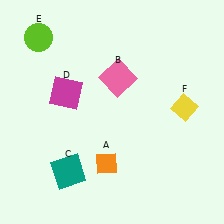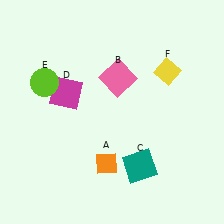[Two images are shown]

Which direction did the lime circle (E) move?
The lime circle (E) moved down.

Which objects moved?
The objects that moved are: the teal square (C), the lime circle (E), the yellow diamond (F).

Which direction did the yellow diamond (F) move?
The yellow diamond (F) moved up.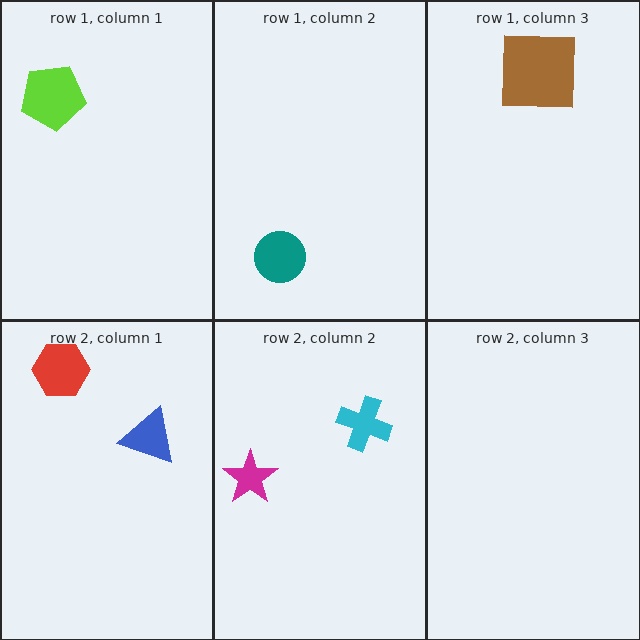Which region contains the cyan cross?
The row 2, column 2 region.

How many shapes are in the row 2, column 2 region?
2.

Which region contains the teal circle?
The row 1, column 2 region.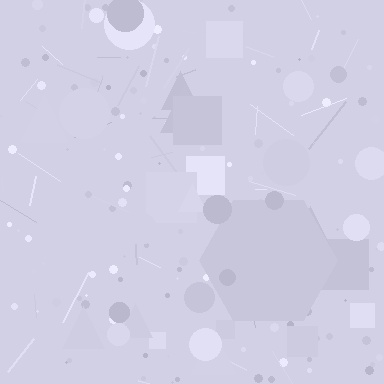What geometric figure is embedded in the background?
A hexagon is embedded in the background.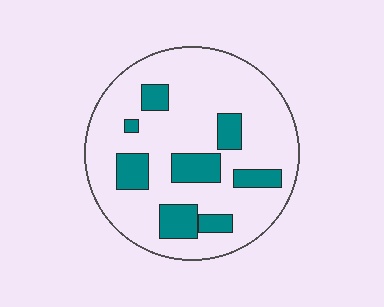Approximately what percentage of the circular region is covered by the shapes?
Approximately 20%.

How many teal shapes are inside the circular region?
8.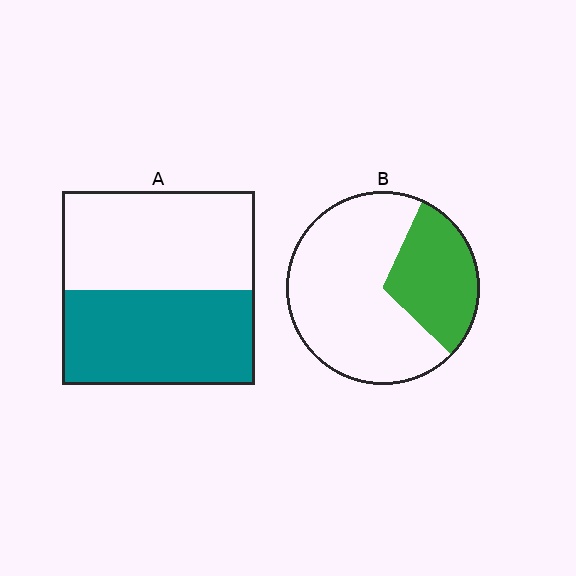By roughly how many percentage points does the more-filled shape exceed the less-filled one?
By roughly 20 percentage points (A over B).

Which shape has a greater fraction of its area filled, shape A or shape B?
Shape A.